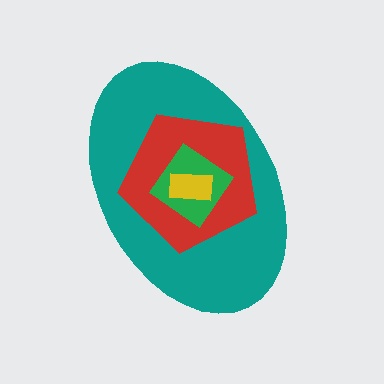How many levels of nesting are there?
4.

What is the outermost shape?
The teal ellipse.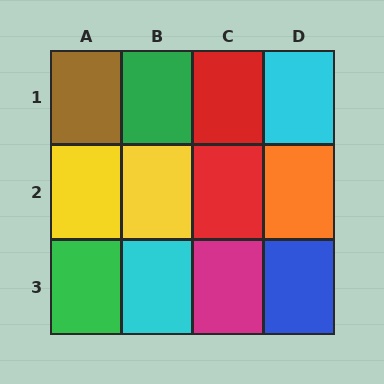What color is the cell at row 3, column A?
Green.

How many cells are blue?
1 cell is blue.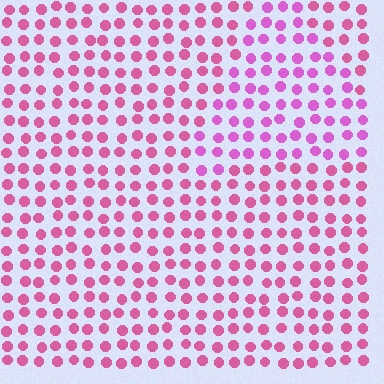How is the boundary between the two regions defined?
The boundary is defined purely by a slight shift in hue (about 24 degrees). Spacing, size, and orientation are identical on both sides.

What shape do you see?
I see a triangle.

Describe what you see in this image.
The image is filled with small pink elements in a uniform arrangement. A triangle-shaped region is visible where the elements are tinted to a slightly different hue, forming a subtle color boundary.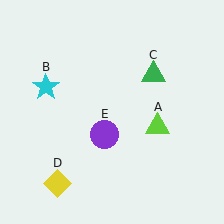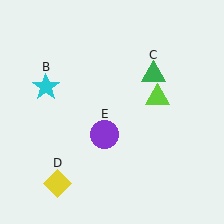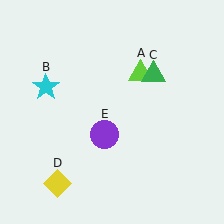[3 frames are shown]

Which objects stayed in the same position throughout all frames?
Cyan star (object B) and green triangle (object C) and yellow diamond (object D) and purple circle (object E) remained stationary.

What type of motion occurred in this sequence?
The lime triangle (object A) rotated counterclockwise around the center of the scene.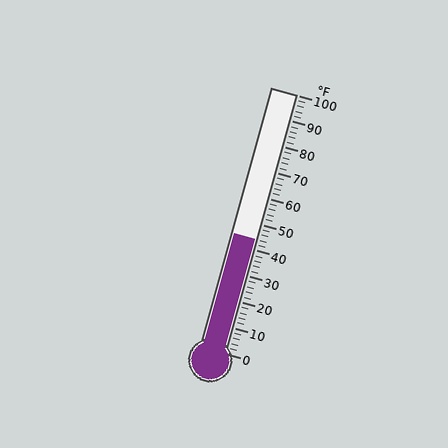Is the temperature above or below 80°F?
The temperature is below 80°F.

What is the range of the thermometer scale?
The thermometer scale ranges from 0°F to 100°F.